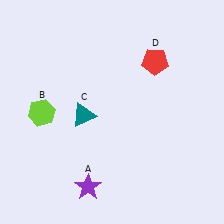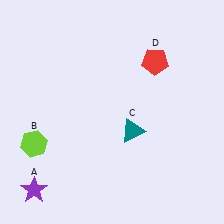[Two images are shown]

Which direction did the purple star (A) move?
The purple star (A) moved left.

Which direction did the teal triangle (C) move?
The teal triangle (C) moved right.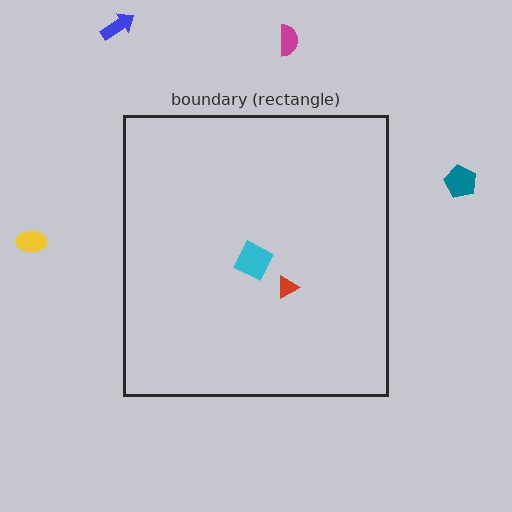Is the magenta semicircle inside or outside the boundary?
Outside.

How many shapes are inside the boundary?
2 inside, 4 outside.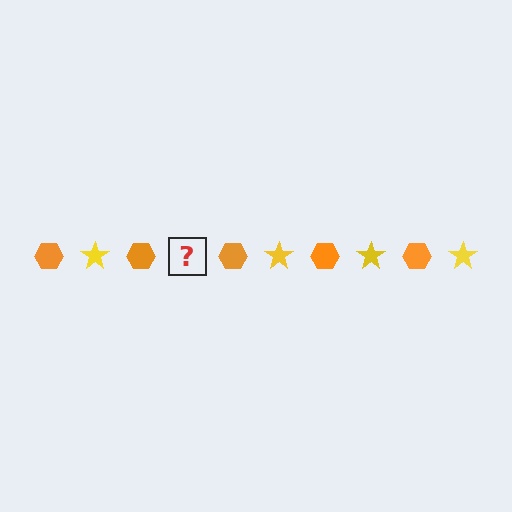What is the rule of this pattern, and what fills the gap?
The rule is that the pattern alternates between orange hexagon and yellow star. The gap should be filled with a yellow star.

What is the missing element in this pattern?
The missing element is a yellow star.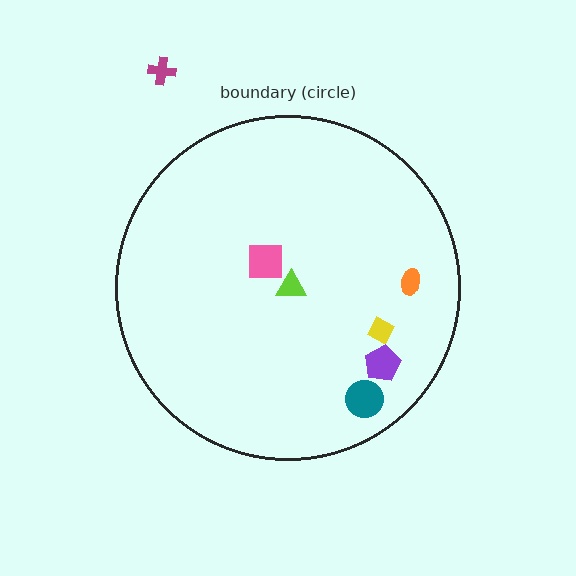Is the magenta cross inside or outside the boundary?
Outside.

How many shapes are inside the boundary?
6 inside, 1 outside.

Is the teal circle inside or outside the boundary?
Inside.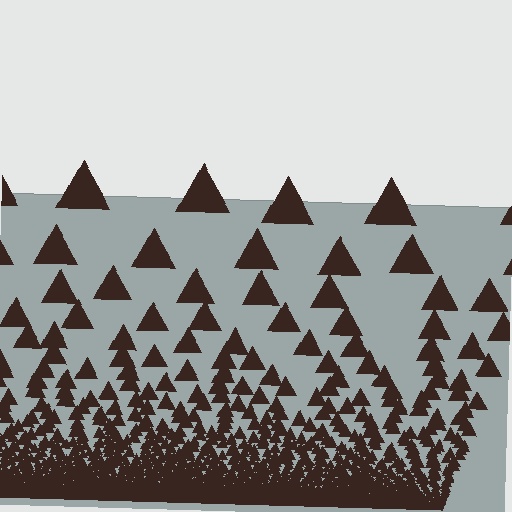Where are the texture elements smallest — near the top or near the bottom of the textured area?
Near the bottom.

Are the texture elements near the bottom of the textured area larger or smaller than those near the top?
Smaller. The gradient is inverted — elements near the bottom are smaller and denser.